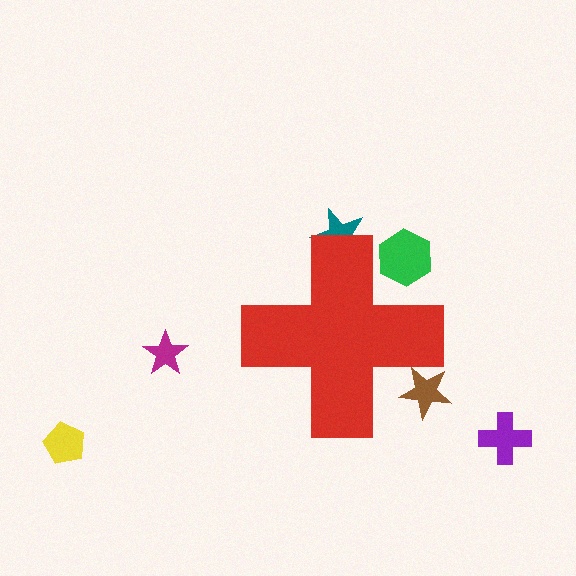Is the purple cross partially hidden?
No, the purple cross is fully visible.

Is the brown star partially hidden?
Yes, the brown star is partially hidden behind the red cross.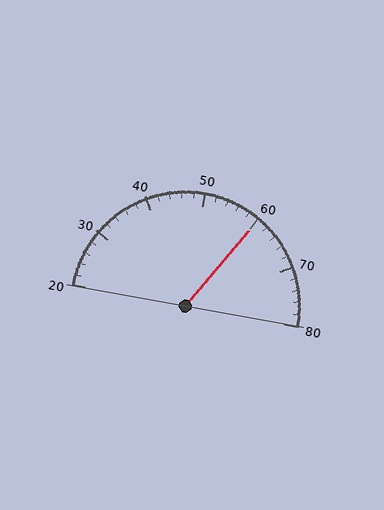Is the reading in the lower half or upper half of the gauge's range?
The reading is in the upper half of the range (20 to 80).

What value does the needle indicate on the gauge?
The needle indicates approximately 60.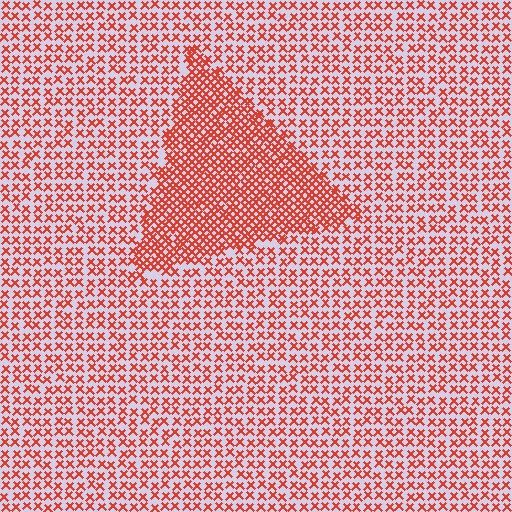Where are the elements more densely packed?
The elements are more densely packed inside the triangle boundary.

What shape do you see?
I see a triangle.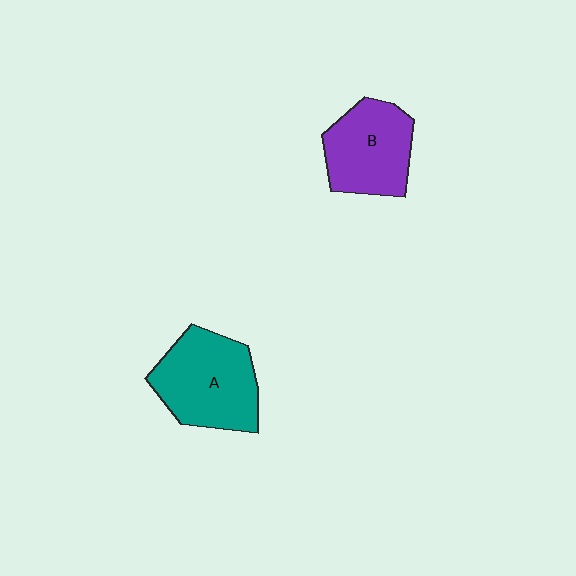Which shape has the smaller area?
Shape B (purple).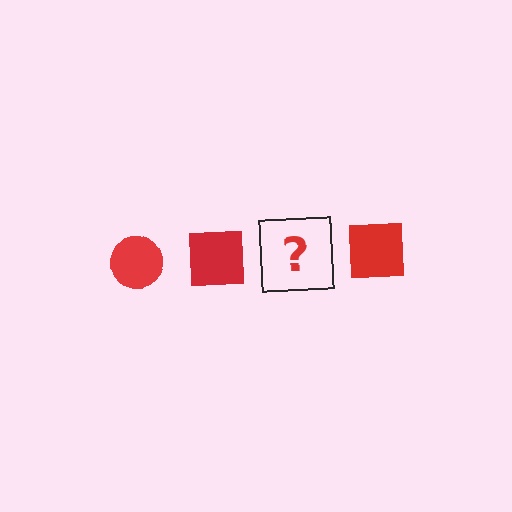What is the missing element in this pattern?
The missing element is a red circle.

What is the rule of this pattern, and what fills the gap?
The rule is that the pattern cycles through circle, square shapes in red. The gap should be filled with a red circle.